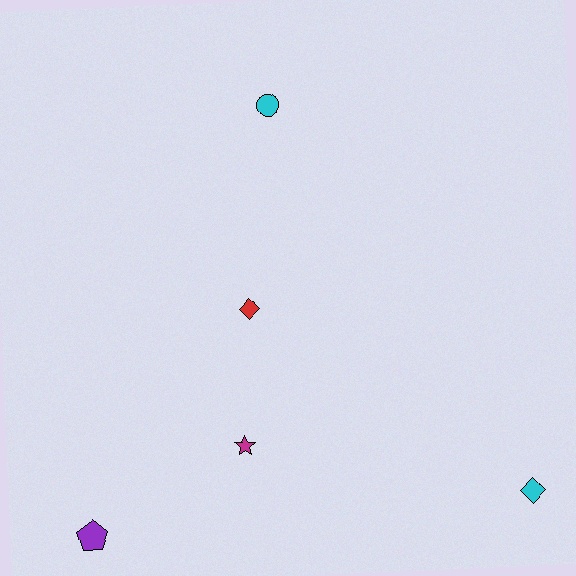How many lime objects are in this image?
There are no lime objects.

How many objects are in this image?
There are 5 objects.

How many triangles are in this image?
There are no triangles.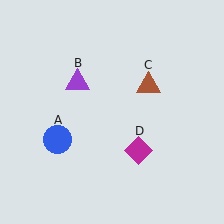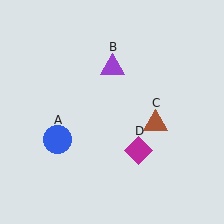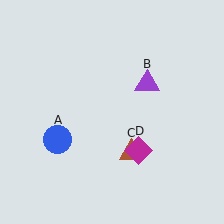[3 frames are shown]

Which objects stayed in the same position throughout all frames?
Blue circle (object A) and magenta diamond (object D) remained stationary.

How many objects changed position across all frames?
2 objects changed position: purple triangle (object B), brown triangle (object C).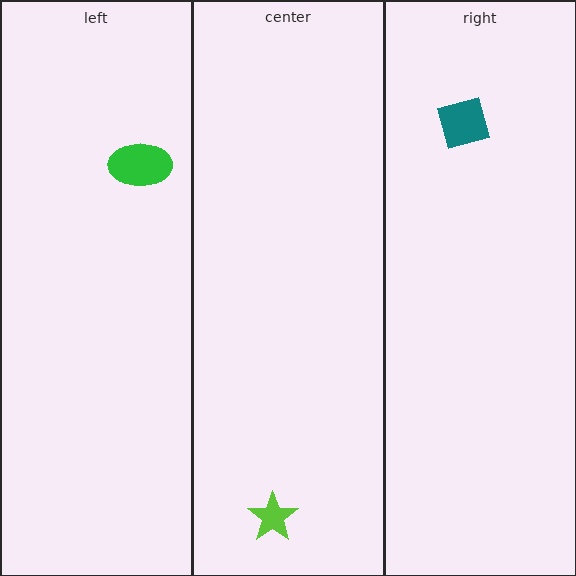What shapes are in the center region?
The lime star.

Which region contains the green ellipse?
The left region.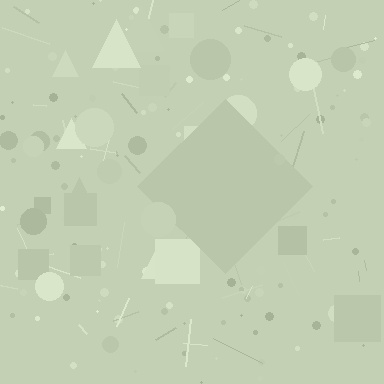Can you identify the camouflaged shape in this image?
The camouflaged shape is a diamond.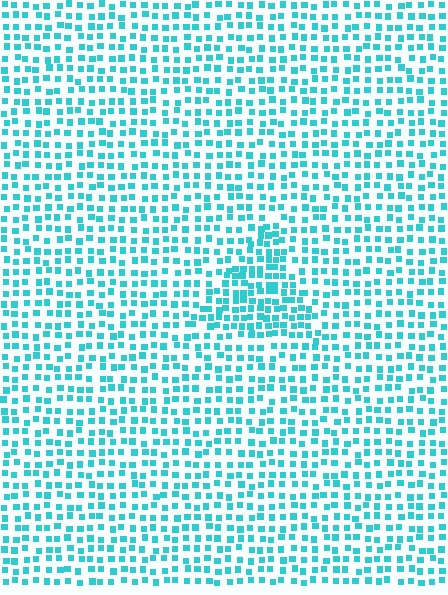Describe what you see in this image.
The image contains small cyan elements arranged at two different densities. A triangle-shaped region is visible where the elements are more densely packed than the surrounding area.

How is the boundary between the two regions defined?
The boundary is defined by a change in element density (approximately 1.7x ratio). All elements are the same color, size, and shape.